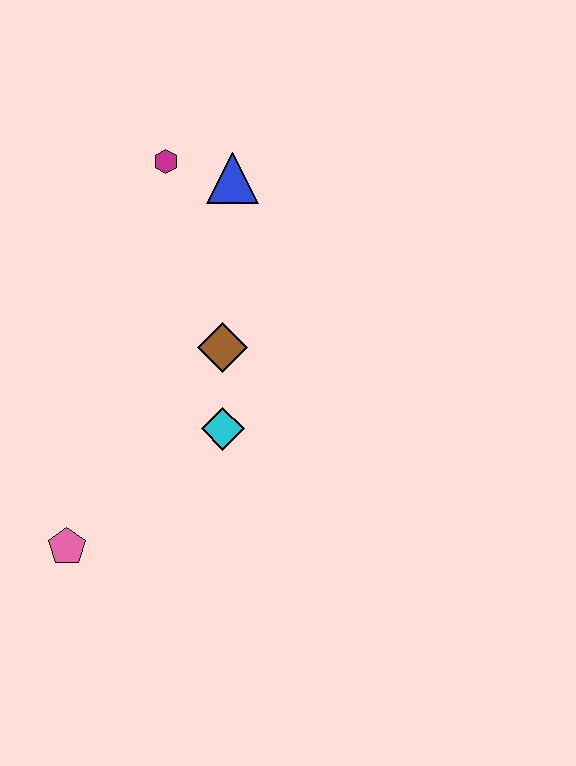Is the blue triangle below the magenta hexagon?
Yes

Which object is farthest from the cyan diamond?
The magenta hexagon is farthest from the cyan diamond.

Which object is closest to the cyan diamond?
The brown diamond is closest to the cyan diamond.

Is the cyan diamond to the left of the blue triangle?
Yes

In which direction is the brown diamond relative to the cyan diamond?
The brown diamond is above the cyan diamond.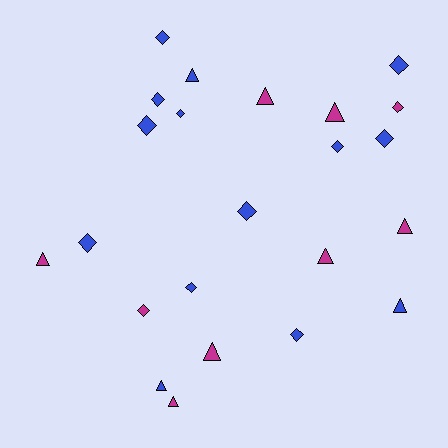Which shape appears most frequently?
Diamond, with 13 objects.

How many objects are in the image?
There are 23 objects.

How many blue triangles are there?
There are 3 blue triangles.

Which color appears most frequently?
Blue, with 14 objects.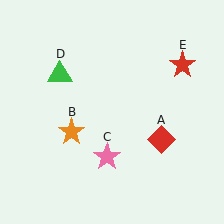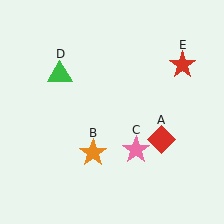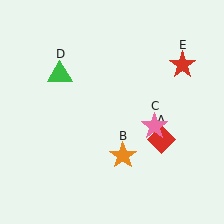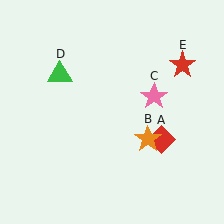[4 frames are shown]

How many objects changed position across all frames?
2 objects changed position: orange star (object B), pink star (object C).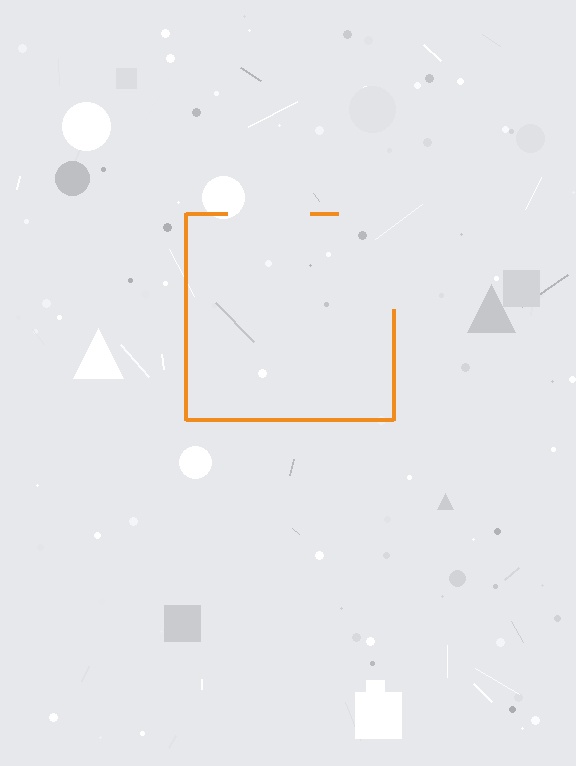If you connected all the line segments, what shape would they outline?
They would outline a square.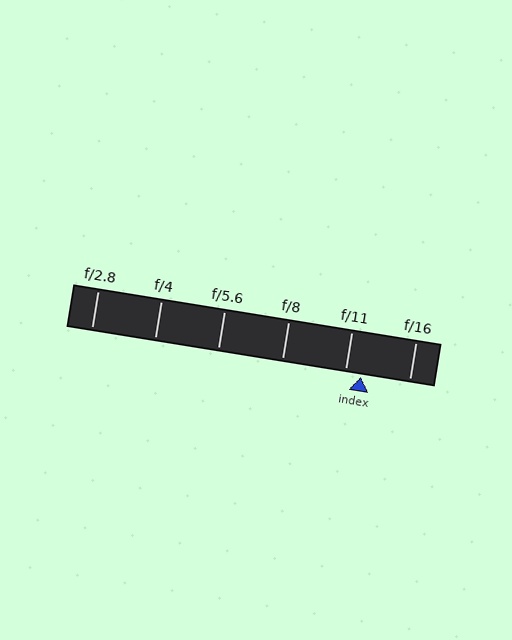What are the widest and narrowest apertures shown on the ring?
The widest aperture shown is f/2.8 and the narrowest is f/16.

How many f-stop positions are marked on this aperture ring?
There are 6 f-stop positions marked.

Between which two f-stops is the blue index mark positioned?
The index mark is between f/11 and f/16.